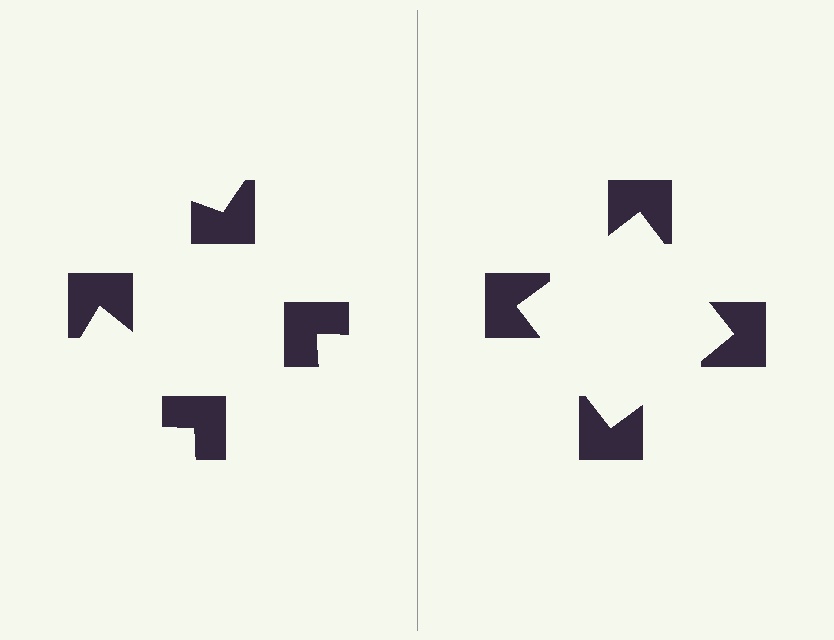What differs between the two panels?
The notched squares are positioned identically on both sides; only the wedge orientations differ. On the right they align to a square; on the left they are misaligned.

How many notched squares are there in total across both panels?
8 — 4 on each side.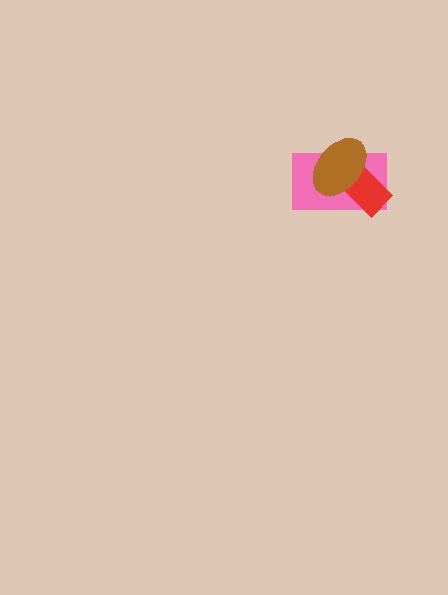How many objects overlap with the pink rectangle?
2 objects overlap with the pink rectangle.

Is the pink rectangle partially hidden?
Yes, it is partially covered by another shape.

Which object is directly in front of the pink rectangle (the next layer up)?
The red rectangle is directly in front of the pink rectangle.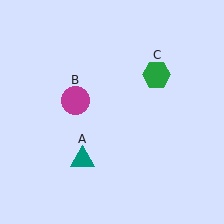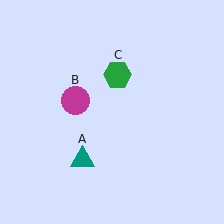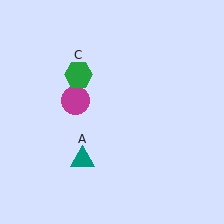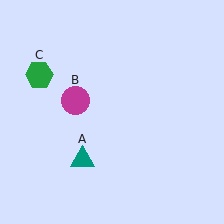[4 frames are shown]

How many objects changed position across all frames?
1 object changed position: green hexagon (object C).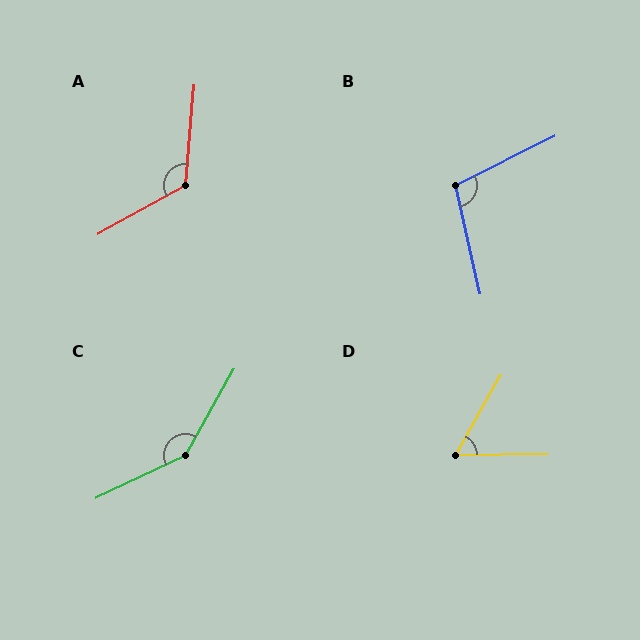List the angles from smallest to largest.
D (60°), B (104°), A (124°), C (145°).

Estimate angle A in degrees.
Approximately 124 degrees.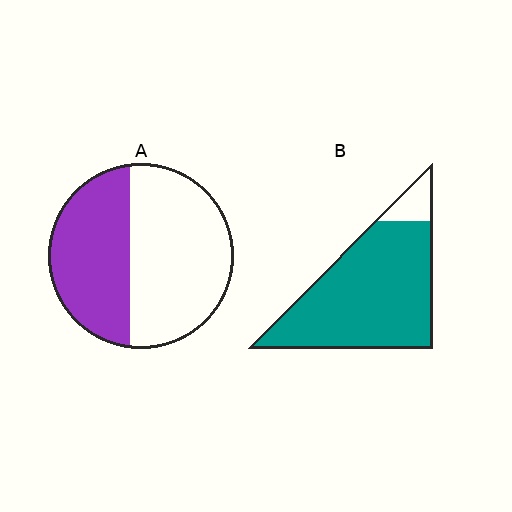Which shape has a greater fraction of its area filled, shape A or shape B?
Shape B.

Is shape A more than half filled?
No.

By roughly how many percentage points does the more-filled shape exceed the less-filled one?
By roughly 50 percentage points (B over A).